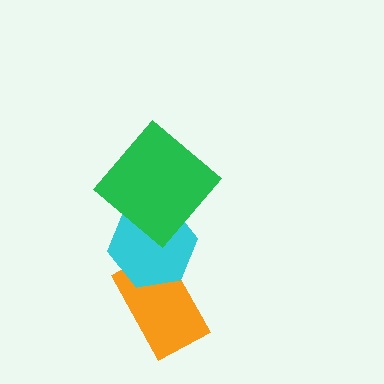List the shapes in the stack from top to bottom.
From top to bottom: the green diamond, the cyan hexagon, the orange rectangle.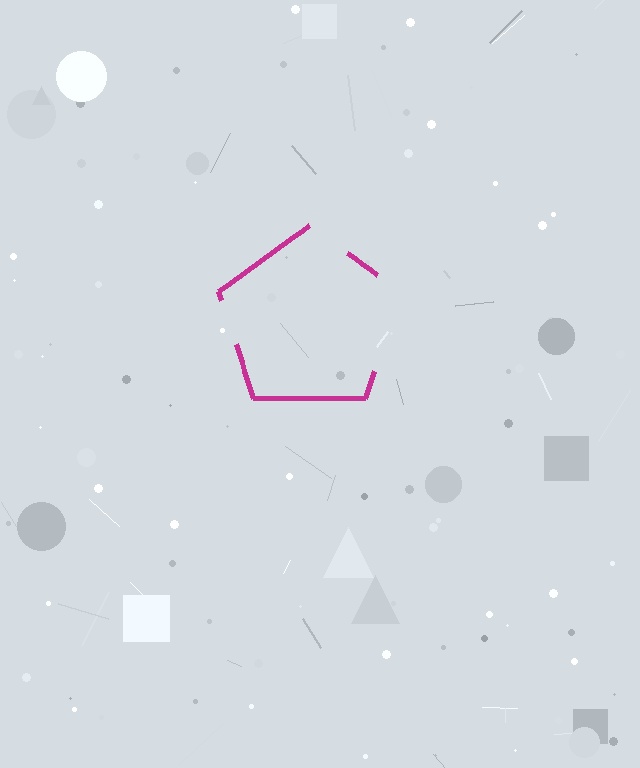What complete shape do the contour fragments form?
The contour fragments form a pentagon.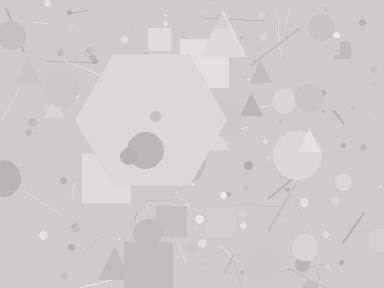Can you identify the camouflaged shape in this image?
The camouflaged shape is a hexagon.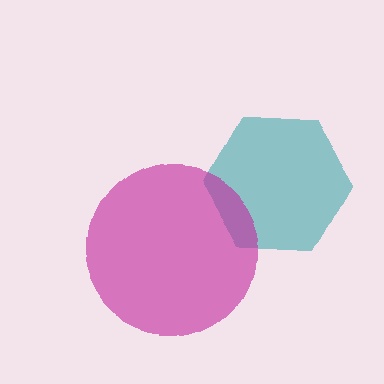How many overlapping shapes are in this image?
There are 2 overlapping shapes in the image.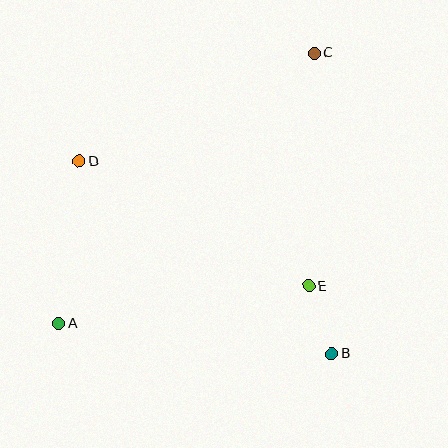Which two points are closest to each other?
Points B and E are closest to each other.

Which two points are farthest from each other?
Points A and C are farthest from each other.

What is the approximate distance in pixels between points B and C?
The distance between B and C is approximately 301 pixels.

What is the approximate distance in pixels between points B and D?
The distance between B and D is approximately 318 pixels.